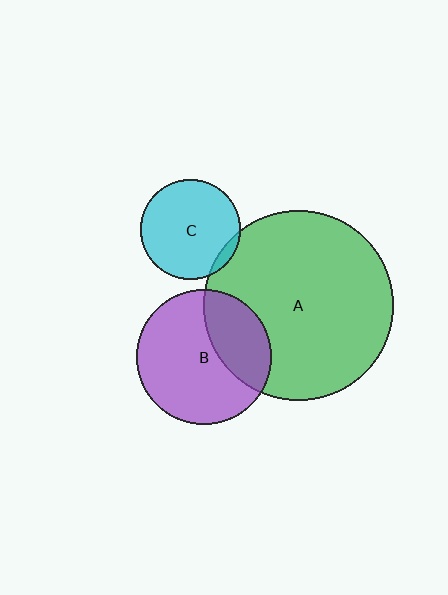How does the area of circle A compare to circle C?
Approximately 3.6 times.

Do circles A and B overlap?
Yes.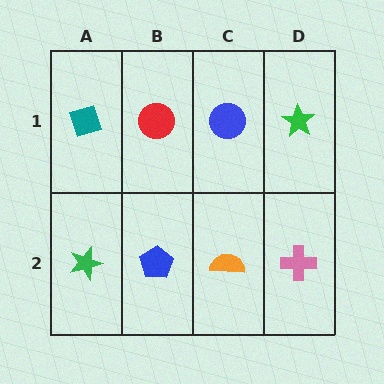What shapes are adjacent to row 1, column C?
An orange semicircle (row 2, column C), a red circle (row 1, column B), a green star (row 1, column D).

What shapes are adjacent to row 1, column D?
A pink cross (row 2, column D), a blue circle (row 1, column C).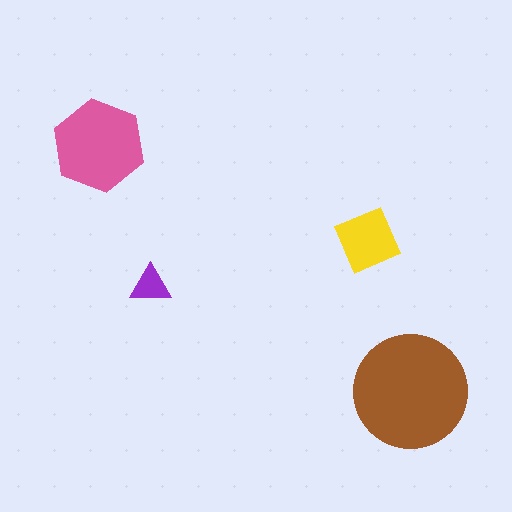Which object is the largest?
The brown circle.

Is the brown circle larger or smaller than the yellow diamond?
Larger.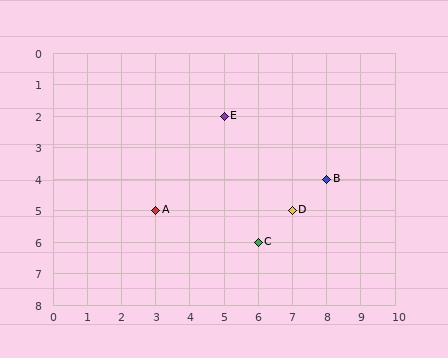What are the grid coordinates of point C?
Point C is at grid coordinates (6, 6).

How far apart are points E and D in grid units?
Points E and D are 2 columns and 3 rows apart (about 3.6 grid units diagonally).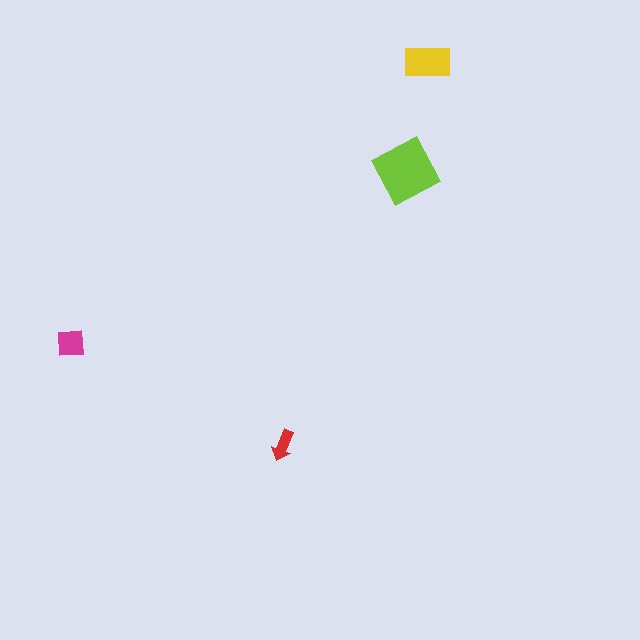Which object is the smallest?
The red arrow.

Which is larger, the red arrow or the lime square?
The lime square.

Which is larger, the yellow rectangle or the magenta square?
The yellow rectangle.